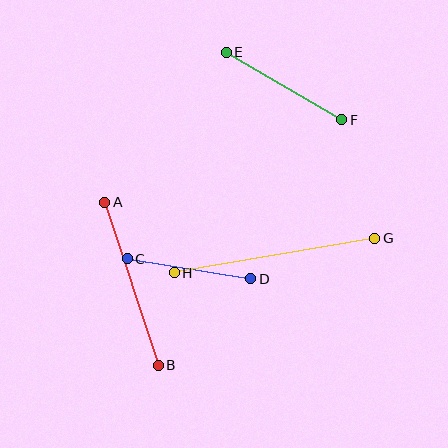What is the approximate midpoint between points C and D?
The midpoint is at approximately (189, 269) pixels.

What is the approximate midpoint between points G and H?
The midpoint is at approximately (274, 256) pixels.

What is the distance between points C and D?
The distance is approximately 125 pixels.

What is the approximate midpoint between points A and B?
The midpoint is at approximately (131, 284) pixels.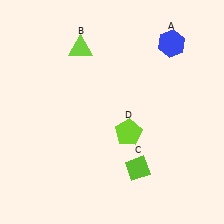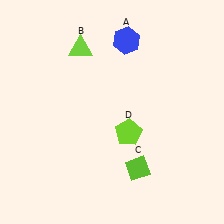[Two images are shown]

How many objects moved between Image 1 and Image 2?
1 object moved between the two images.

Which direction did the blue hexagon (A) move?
The blue hexagon (A) moved left.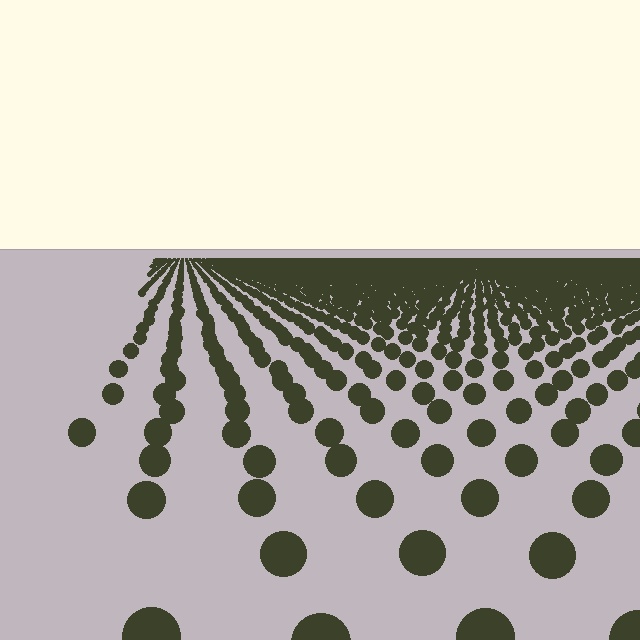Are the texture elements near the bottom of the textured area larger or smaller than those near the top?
Larger. Near the bottom, elements are closer to the viewer and appear at a bigger on-screen size.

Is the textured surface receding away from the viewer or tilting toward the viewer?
The surface is receding away from the viewer. Texture elements get smaller and denser toward the top.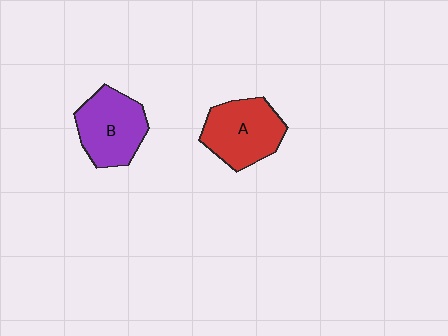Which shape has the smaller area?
Shape B (purple).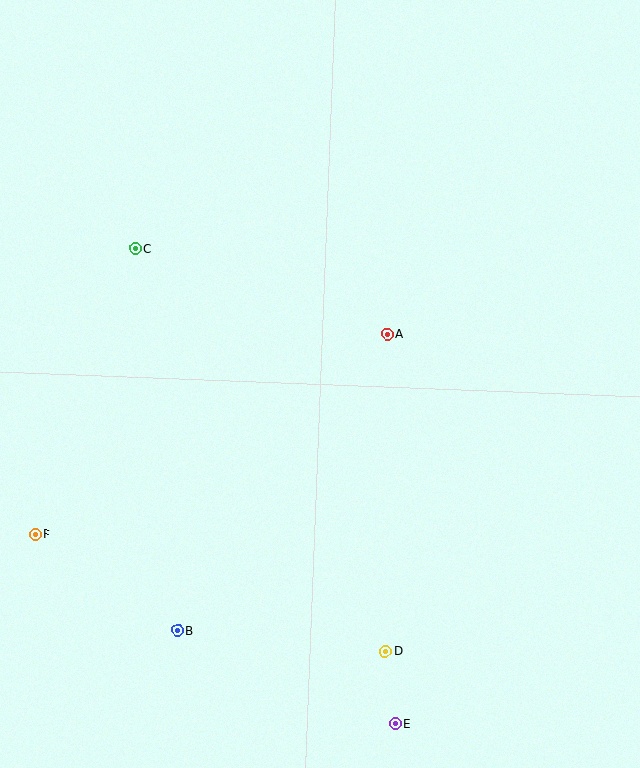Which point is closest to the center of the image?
Point A at (387, 334) is closest to the center.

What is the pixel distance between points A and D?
The distance between A and D is 317 pixels.